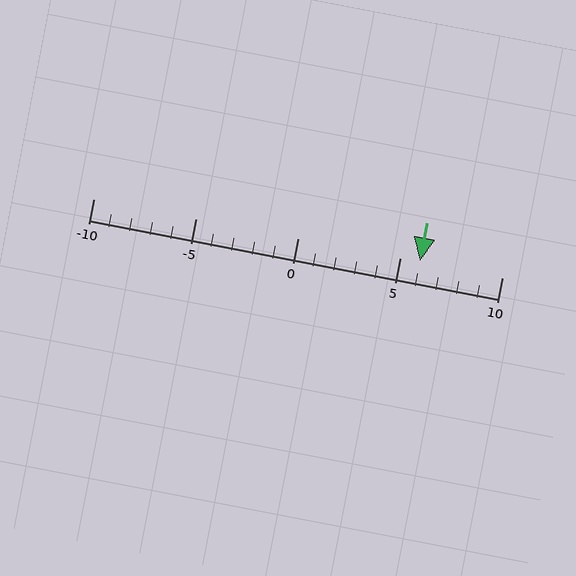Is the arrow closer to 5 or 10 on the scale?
The arrow is closer to 5.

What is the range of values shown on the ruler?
The ruler shows values from -10 to 10.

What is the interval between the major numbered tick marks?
The major tick marks are spaced 5 units apart.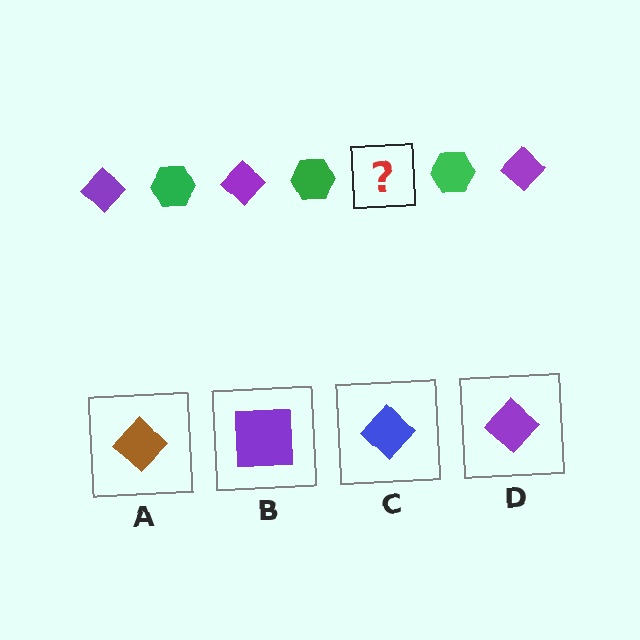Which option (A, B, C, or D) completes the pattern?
D.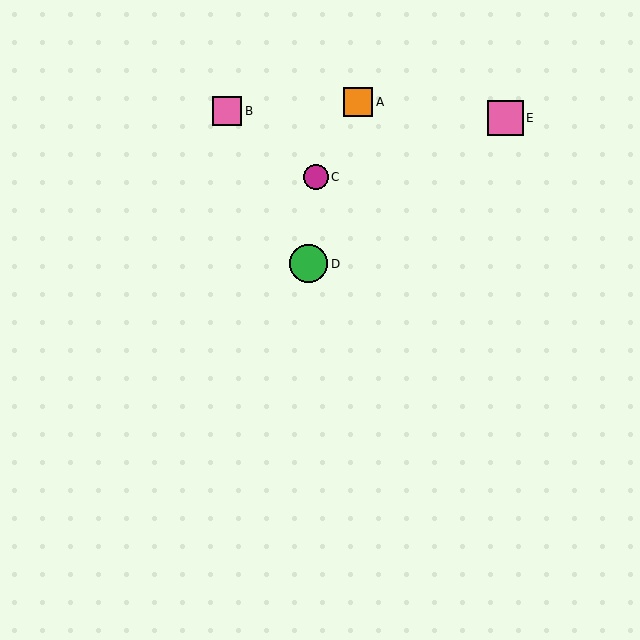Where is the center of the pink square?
The center of the pink square is at (505, 118).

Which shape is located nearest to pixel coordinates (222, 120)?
The pink square (labeled B) at (227, 111) is nearest to that location.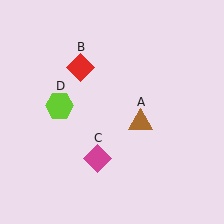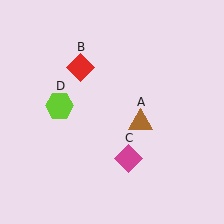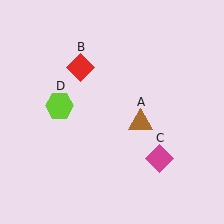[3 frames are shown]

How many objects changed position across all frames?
1 object changed position: magenta diamond (object C).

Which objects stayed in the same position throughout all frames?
Brown triangle (object A) and red diamond (object B) and lime hexagon (object D) remained stationary.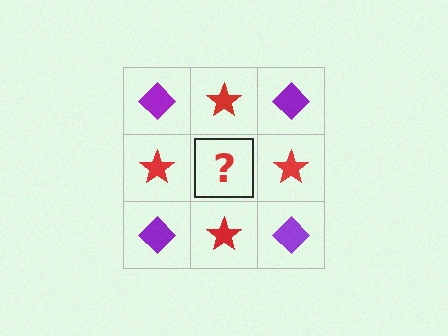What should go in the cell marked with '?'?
The missing cell should contain a purple diamond.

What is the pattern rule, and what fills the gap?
The rule is that it alternates purple diamond and red star in a checkerboard pattern. The gap should be filled with a purple diamond.